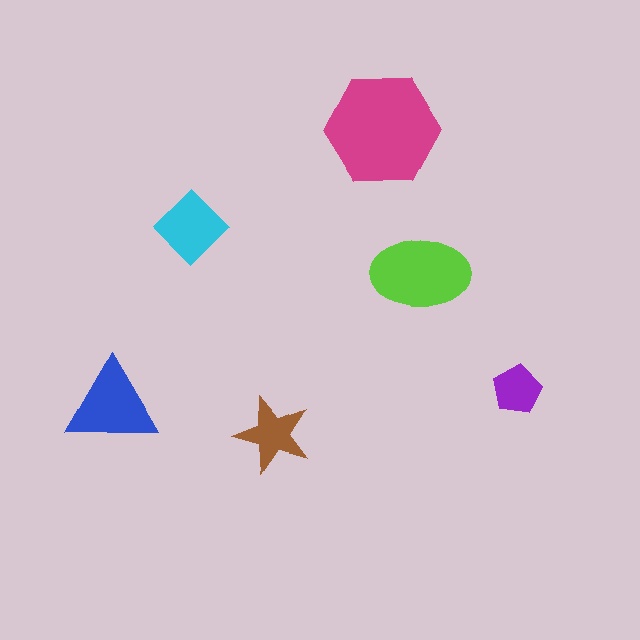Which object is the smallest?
The purple pentagon.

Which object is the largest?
The magenta hexagon.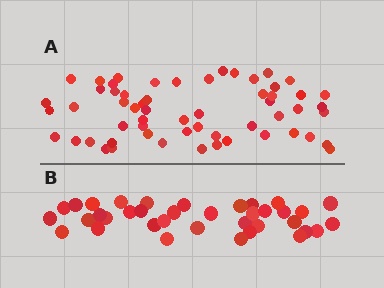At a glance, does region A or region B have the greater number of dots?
Region A (the top region) has more dots.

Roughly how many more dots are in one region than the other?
Region A has approximately 20 more dots than region B.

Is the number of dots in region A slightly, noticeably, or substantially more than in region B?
Region A has substantially more. The ratio is roughly 1.6 to 1.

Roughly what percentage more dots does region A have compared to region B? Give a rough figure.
About 55% more.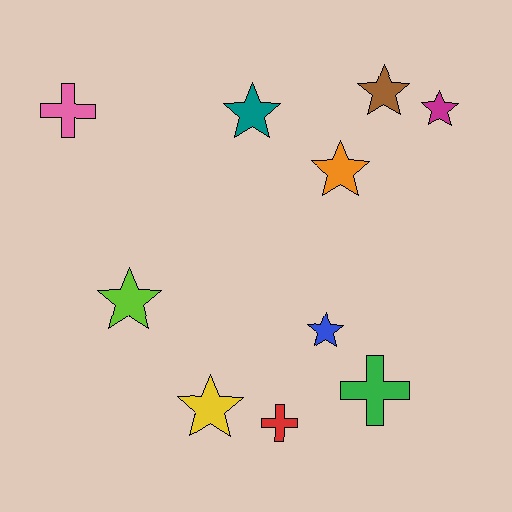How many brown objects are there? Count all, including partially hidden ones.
There is 1 brown object.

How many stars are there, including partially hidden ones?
There are 7 stars.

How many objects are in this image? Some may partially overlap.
There are 10 objects.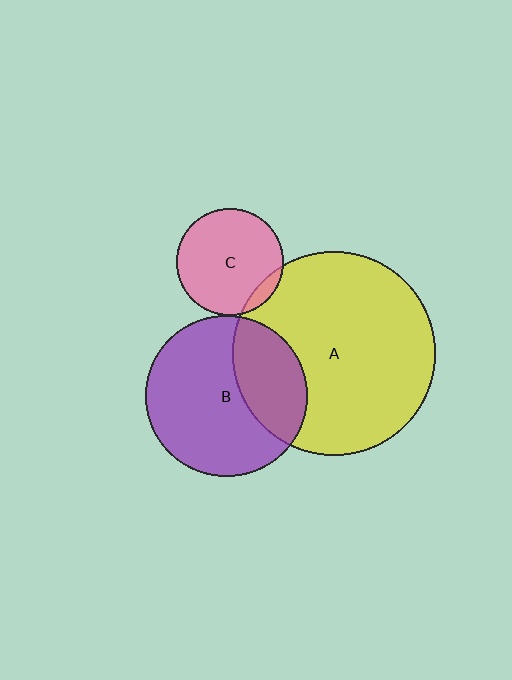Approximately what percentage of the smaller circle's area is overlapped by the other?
Approximately 10%.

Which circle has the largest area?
Circle A (yellow).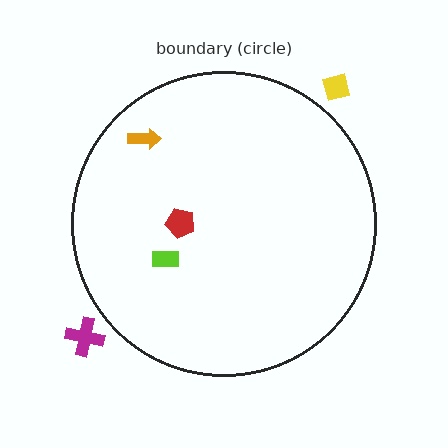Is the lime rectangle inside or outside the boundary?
Inside.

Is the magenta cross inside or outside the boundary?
Outside.